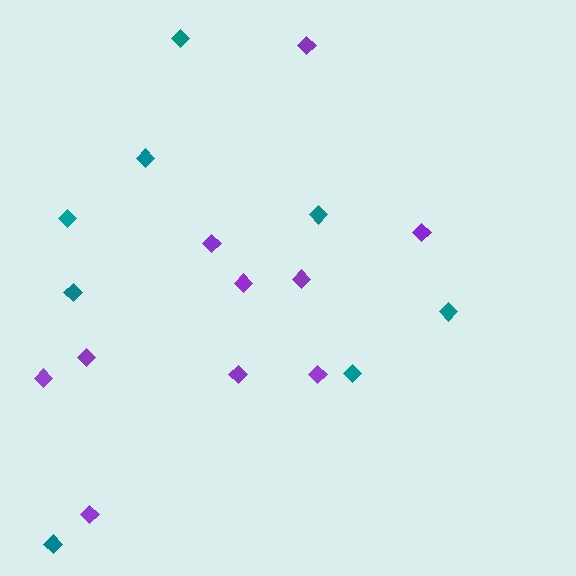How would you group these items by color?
There are 2 groups: one group of purple diamonds (10) and one group of teal diamonds (8).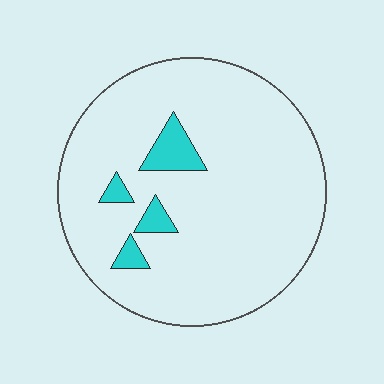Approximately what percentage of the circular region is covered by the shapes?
Approximately 10%.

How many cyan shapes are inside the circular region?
4.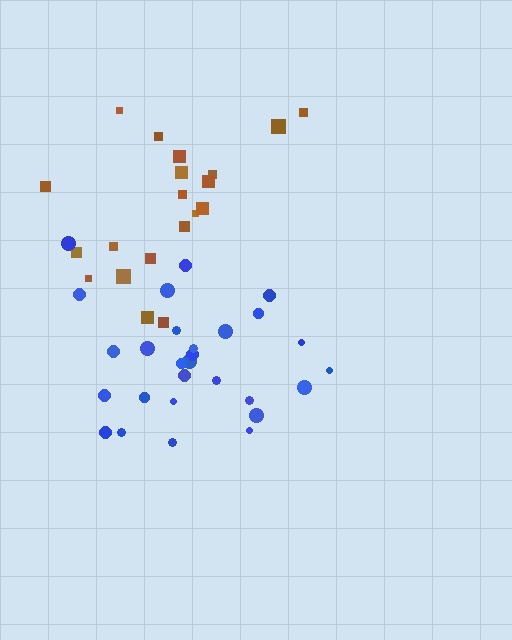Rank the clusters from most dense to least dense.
blue, brown.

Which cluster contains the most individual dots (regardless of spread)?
Blue (28).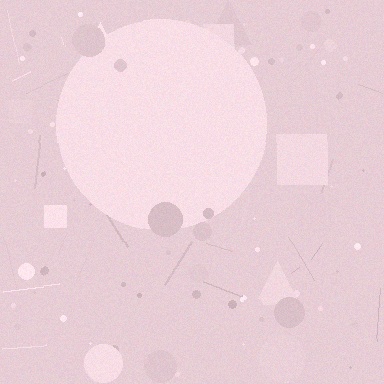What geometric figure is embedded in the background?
A circle is embedded in the background.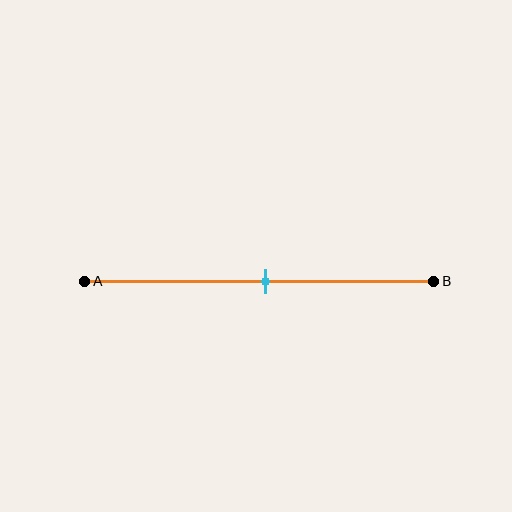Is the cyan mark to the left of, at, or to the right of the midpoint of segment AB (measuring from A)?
The cyan mark is approximately at the midpoint of segment AB.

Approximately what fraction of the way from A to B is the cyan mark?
The cyan mark is approximately 50% of the way from A to B.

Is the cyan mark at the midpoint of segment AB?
Yes, the mark is approximately at the midpoint.